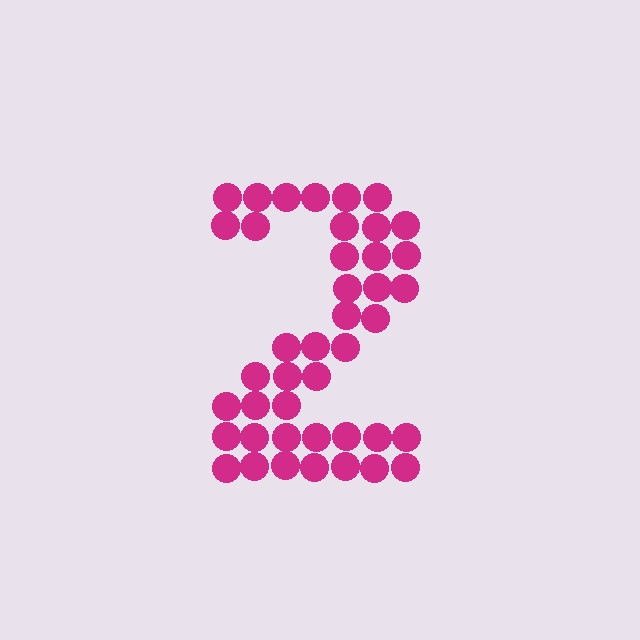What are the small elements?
The small elements are circles.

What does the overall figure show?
The overall figure shows the digit 2.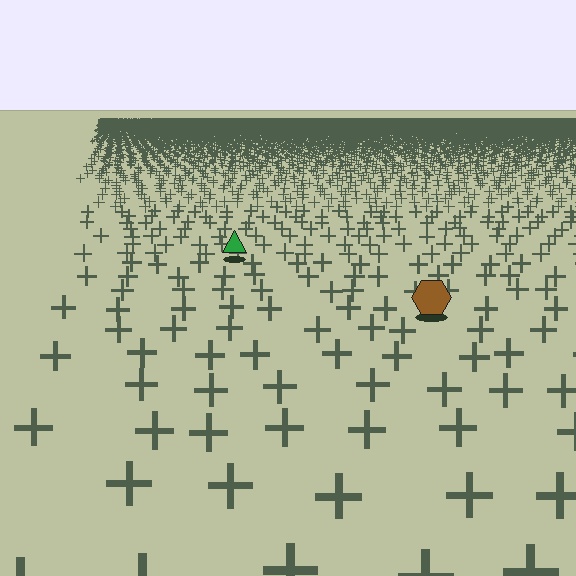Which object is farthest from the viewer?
The green triangle is farthest from the viewer. It appears smaller and the ground texture around it is denser.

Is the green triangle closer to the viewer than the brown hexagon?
No. The brown hexagon is closer — you can tell from the texture gradient: the ground texture is coarser near it.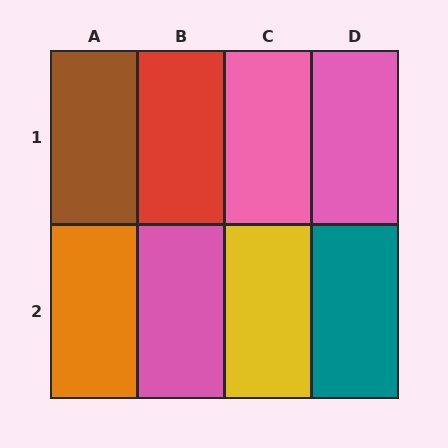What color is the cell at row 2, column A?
Orange.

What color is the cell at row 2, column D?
Teal.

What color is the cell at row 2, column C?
Yellow.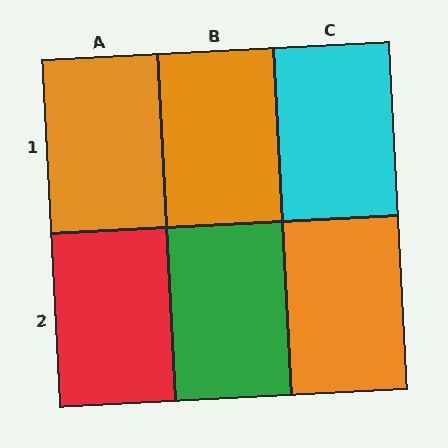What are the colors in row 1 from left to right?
Orange, orange, cyan.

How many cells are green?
1 cell is green.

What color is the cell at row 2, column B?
Green.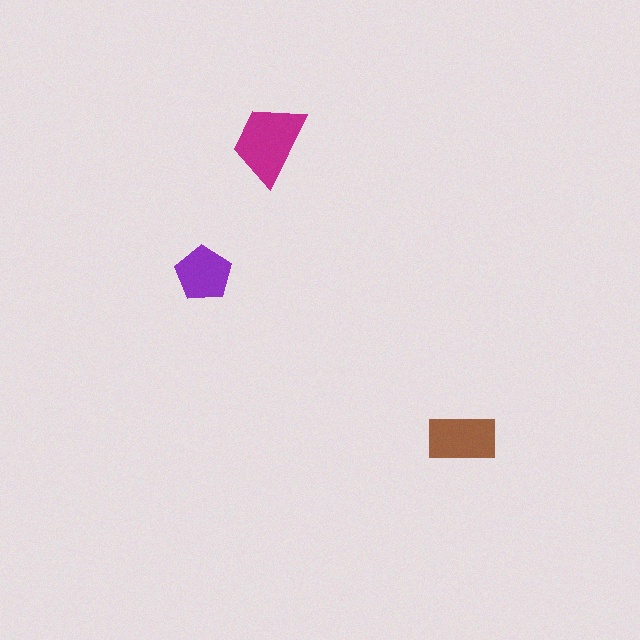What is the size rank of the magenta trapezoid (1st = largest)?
1st.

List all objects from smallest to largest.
The purple pentagon, the brown rectangle, the magenta trapezoid.